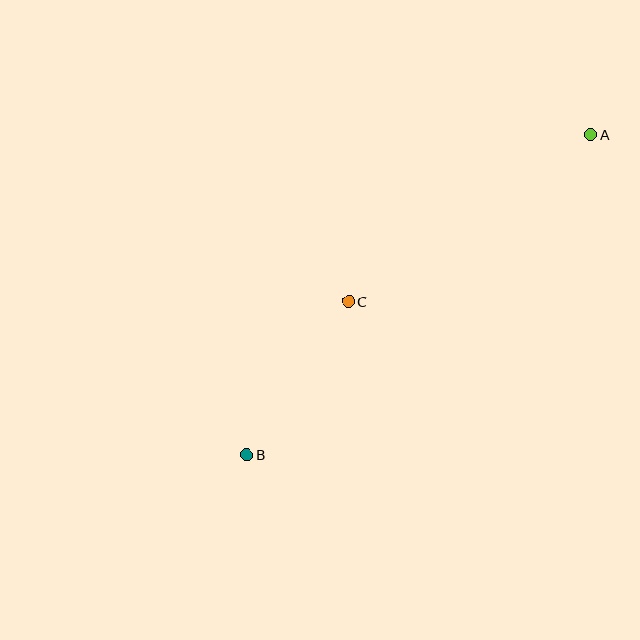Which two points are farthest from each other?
Points A and B are farthest from each other.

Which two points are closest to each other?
Points B and C are closest to each other.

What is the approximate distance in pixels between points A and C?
The distance between A and C is approximately 294 pixels.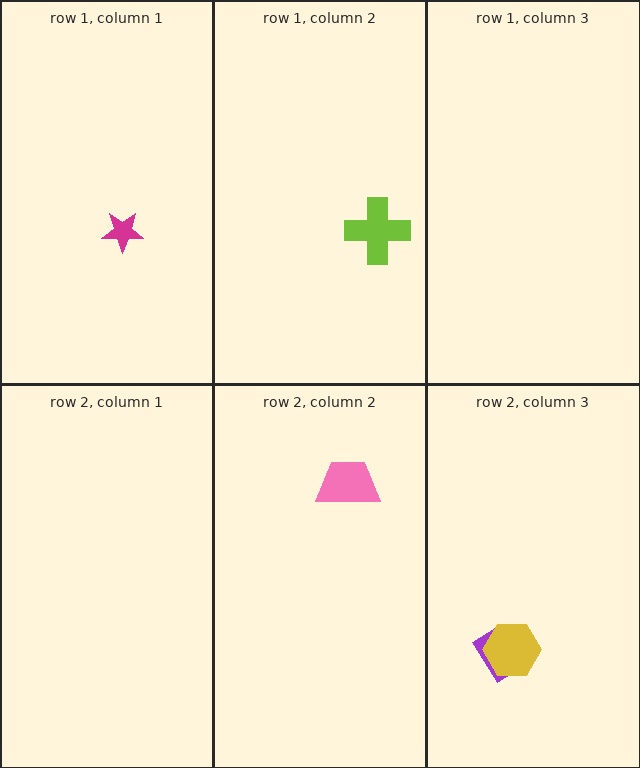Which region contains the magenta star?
The row 1, column 1 region.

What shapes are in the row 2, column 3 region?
The purple rectangle, the yellow hexagon.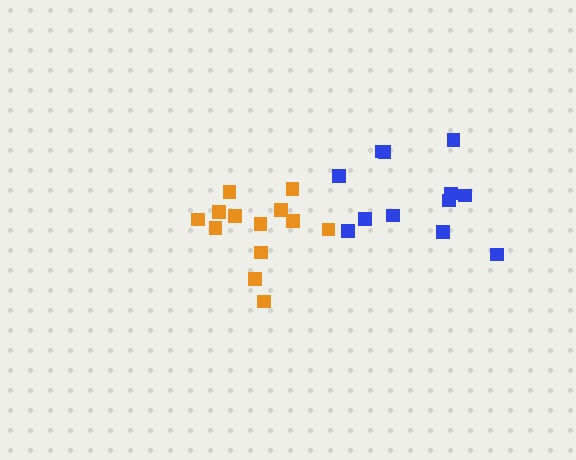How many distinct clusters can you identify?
There are 2 distinct clusters.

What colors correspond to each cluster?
The clusters are colored: orange, blue.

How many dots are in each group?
Group 1: 13 dots, Group 2: 12 dots (25 total).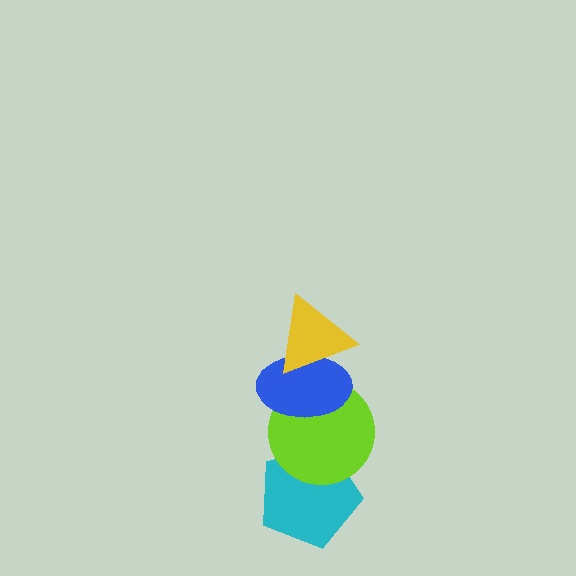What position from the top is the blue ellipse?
The blue ellipse is 2nd from the top.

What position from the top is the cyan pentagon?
The cyan pentagon is 4th from the top.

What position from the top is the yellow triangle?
The yellow triangle is 1st from the top.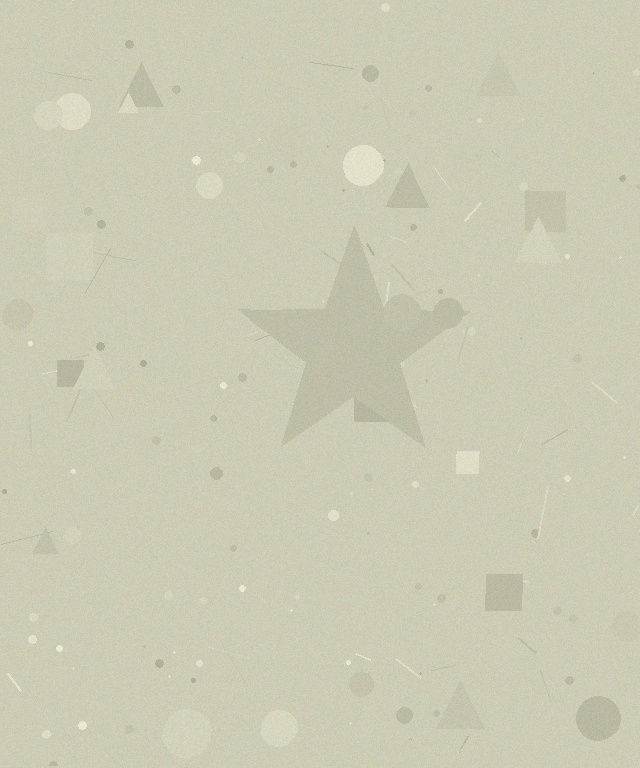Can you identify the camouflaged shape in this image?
The camouflaged shape is a star.